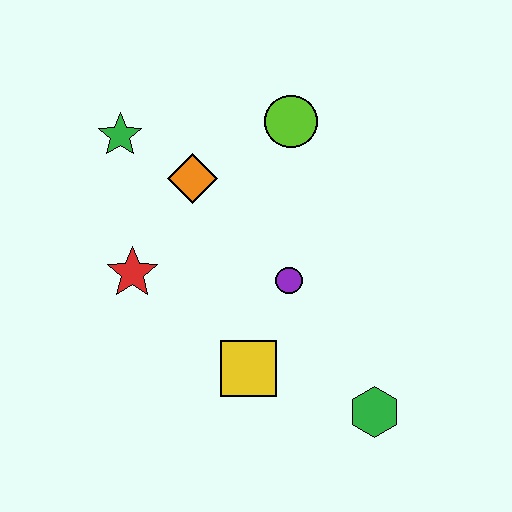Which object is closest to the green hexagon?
The yellow square is closest to the green hexagon.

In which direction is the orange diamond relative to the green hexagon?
The orange diamond is above the green hexagon.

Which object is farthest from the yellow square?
The green star is farthest from the yellow square.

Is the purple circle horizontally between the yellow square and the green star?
No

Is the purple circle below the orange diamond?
Yes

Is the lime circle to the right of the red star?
Yes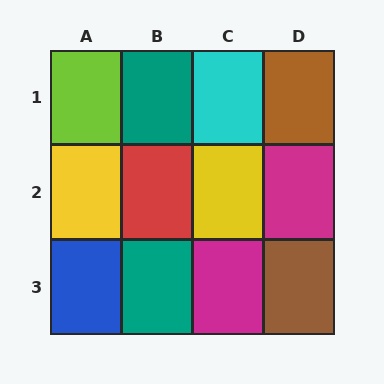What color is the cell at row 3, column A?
Blue.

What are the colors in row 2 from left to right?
Yellow, red, yellow, magenta.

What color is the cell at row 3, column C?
Magenta.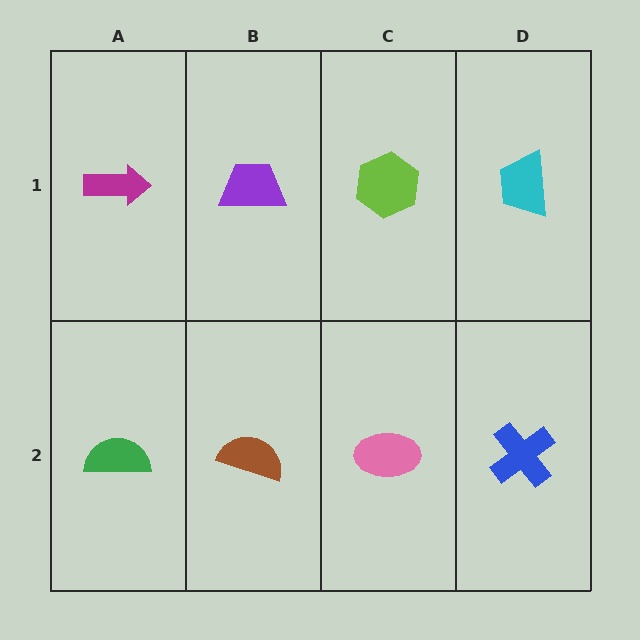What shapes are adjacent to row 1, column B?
A brown semicircle (row 2, column B), a magenta arrow (row 1, column A), a lime hexagon (row 1, column C).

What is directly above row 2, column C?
A lime hexagon.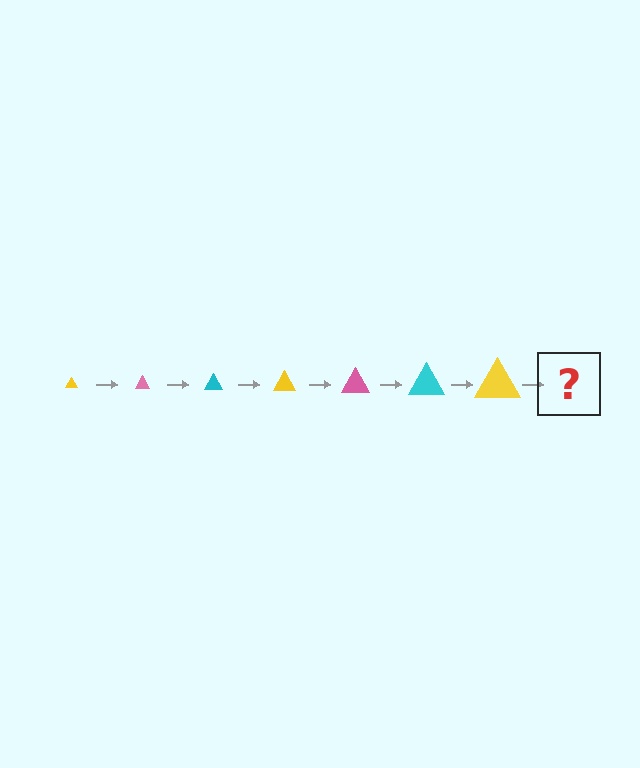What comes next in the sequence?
The next element should be a pink triangle, larger than the previous one.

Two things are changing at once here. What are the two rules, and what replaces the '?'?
The two rules are that the triangle grows larger each step and the color cycles through yellow, pink, and cyan. The '?' should be a pink triangle, larger than the previous one.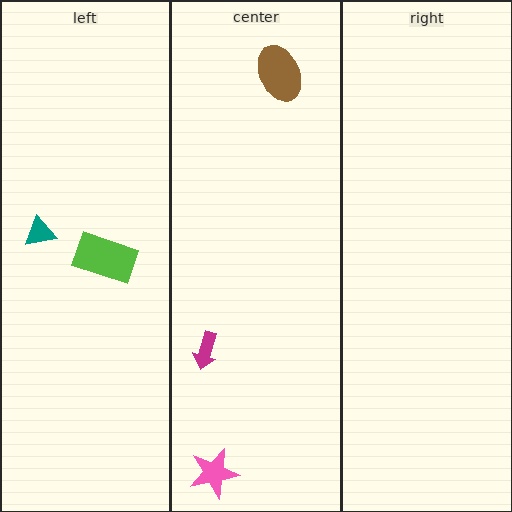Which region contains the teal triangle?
The left region.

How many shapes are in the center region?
3.